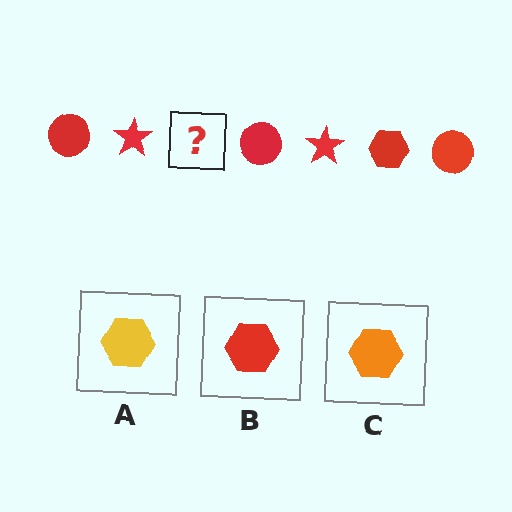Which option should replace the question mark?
Option B.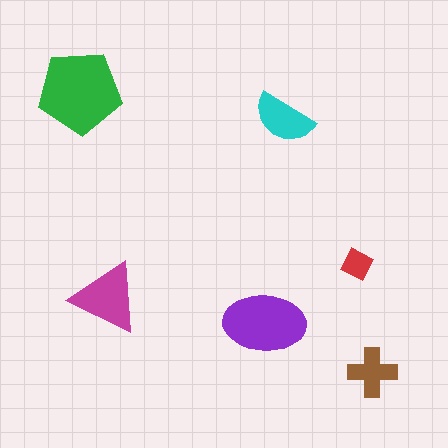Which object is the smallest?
The red diamond.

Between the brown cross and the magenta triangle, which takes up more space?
The magenta triangle.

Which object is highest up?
The green pentagon is topmost.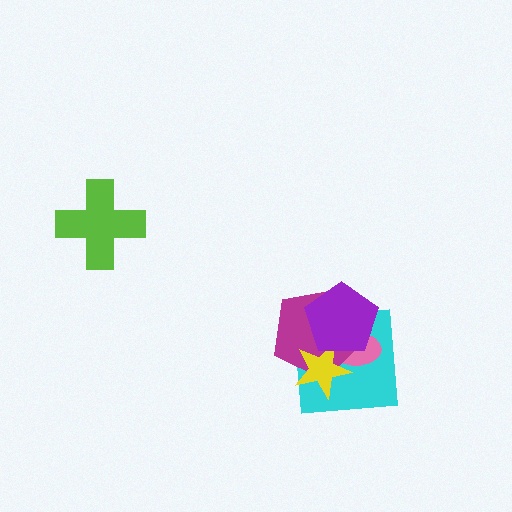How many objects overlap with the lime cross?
0 objects overlap with the lime cross.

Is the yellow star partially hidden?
Yes, it is partially covered by another shape.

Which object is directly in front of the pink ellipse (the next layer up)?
The magenta pentagon is directly in front of the pink ellipse.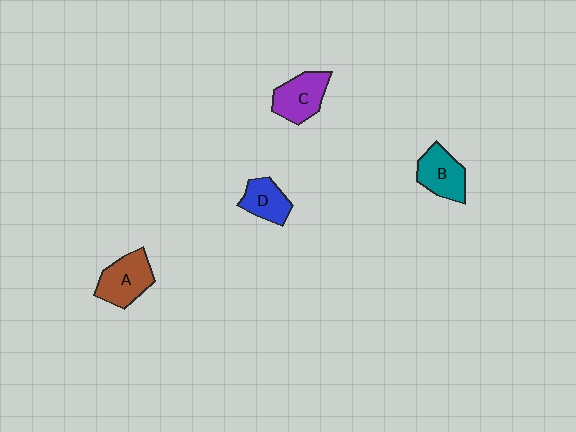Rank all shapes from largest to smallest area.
From largest to smallest: A (brown), C (purple), B (teal), D (blue).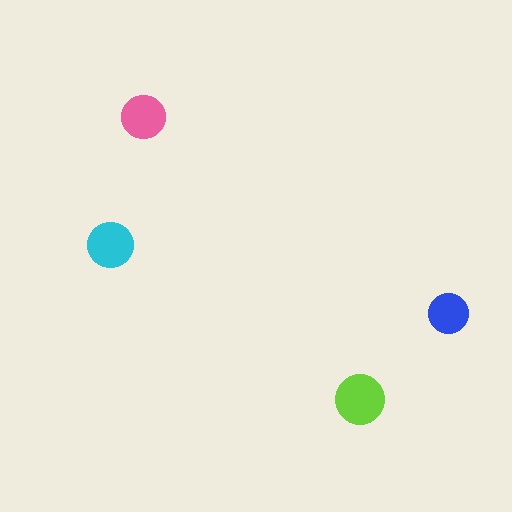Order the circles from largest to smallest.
the lime one, the cyan one, the pink one, the blue one.